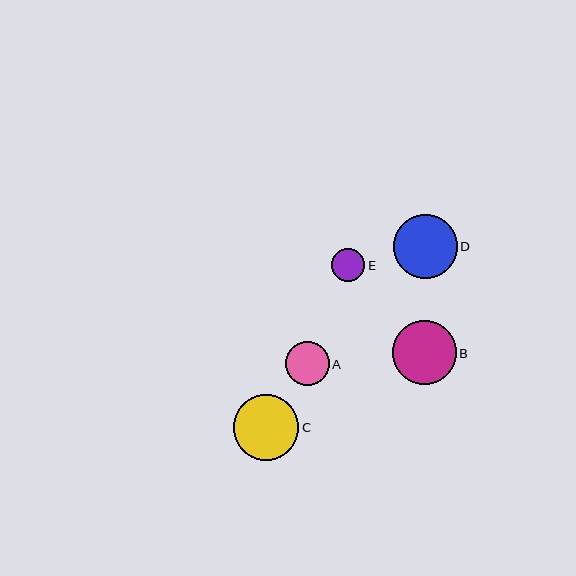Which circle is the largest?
Circle C is the largest with a size of approximately 66 pixels.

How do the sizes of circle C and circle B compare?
Circle C and circle B are approximately the same size.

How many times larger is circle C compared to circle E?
Circle C is approximately 2.0 times the size of circle E.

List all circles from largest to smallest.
From largest to smallest: C, B, D, A, E.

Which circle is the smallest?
Circle E is the smallest with a size of approximately 33 pixels.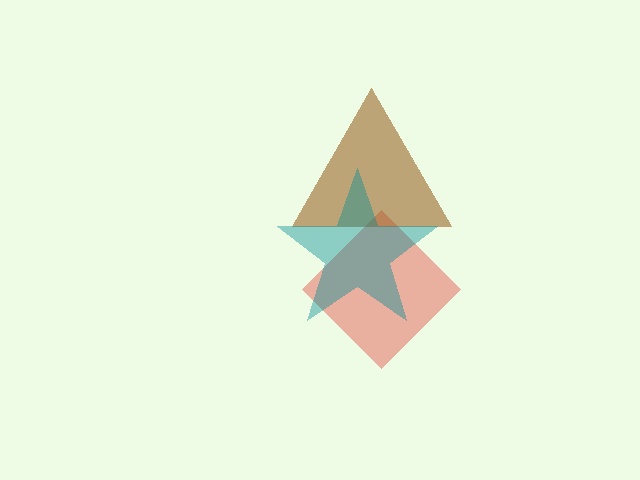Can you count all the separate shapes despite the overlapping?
Yes, there are 3 separate shapes.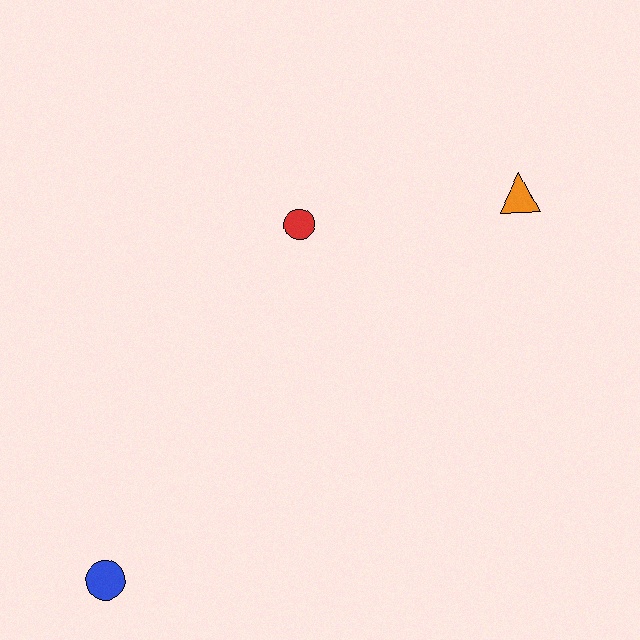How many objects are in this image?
There are 3 objects.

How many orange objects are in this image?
There is 1 orange object.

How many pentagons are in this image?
There are no pentagons.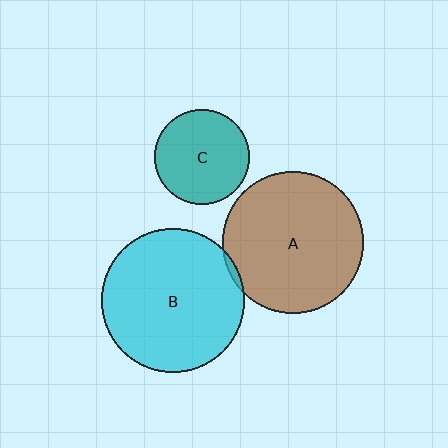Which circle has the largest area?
Circle B (cyan).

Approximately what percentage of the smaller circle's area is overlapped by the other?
Approximately 5%.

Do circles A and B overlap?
Yes.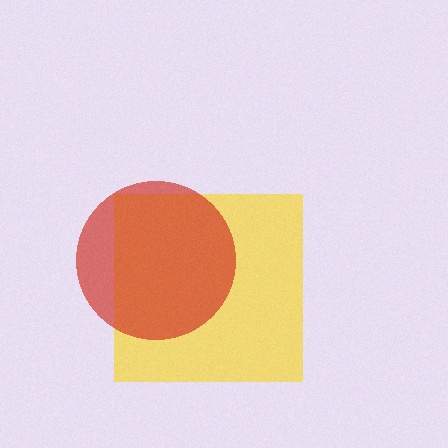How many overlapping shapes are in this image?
There are 2 overlapping shapes in the image.